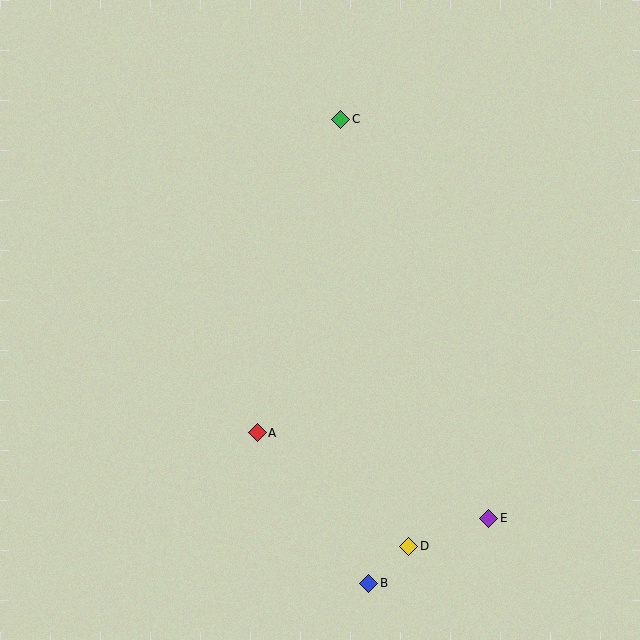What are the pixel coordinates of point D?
Point D is at (409, 546).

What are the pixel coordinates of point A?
Point A is at (257, 433).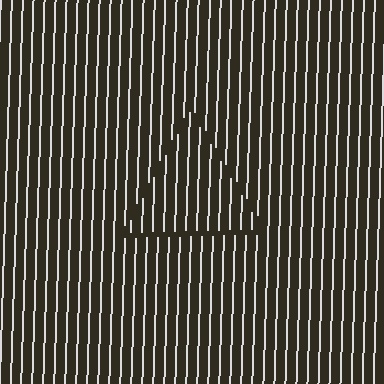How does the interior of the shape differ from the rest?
The interior of the shape contains the same grating, shifted by half a period — the contour is defined by the phase discontinuity where line-ends from the inner and outer gratings abut.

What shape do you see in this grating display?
An illusory triangle. The interior of the shape contains the same grating, shifted by half a period — the contour is defined by the phase discontinuity where line-ends from the inner and outer gratings abut.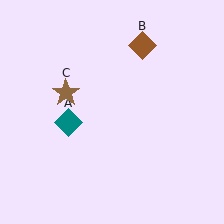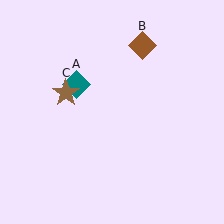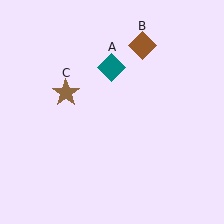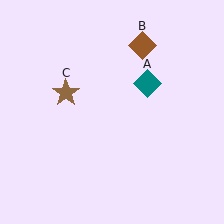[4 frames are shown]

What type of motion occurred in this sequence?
The teal diamond (object A) rotated clockwise around the center of the scene.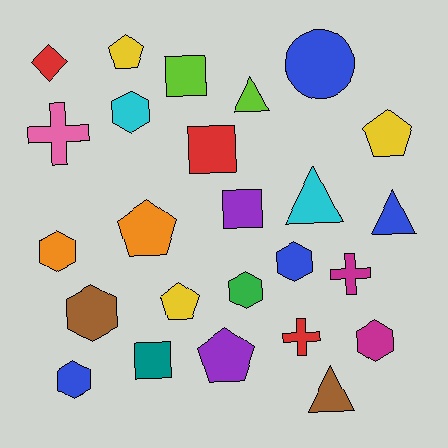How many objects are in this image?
There are 25 objects.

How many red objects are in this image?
There are 3 red objects.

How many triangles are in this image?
There are 4 triangles.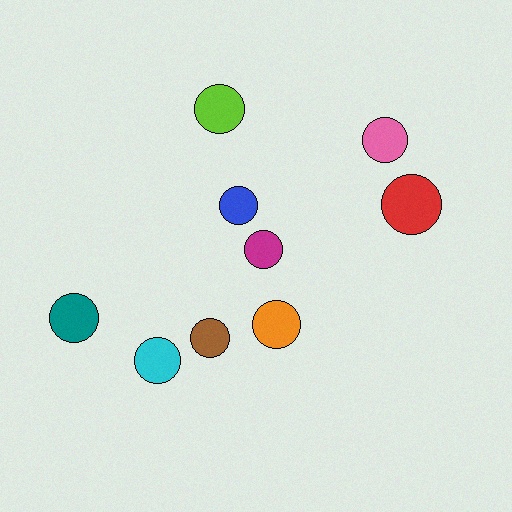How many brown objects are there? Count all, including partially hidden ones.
There is 1 brown object.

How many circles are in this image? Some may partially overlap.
There are 9 circles.